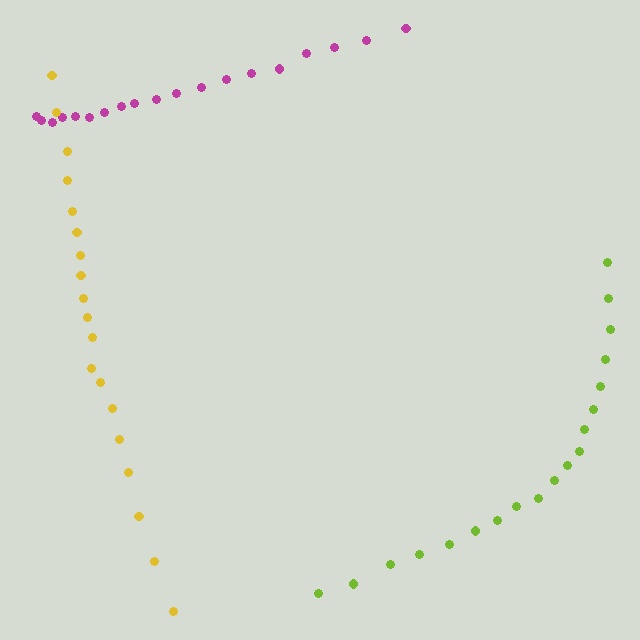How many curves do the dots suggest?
There are 3 distinct paths.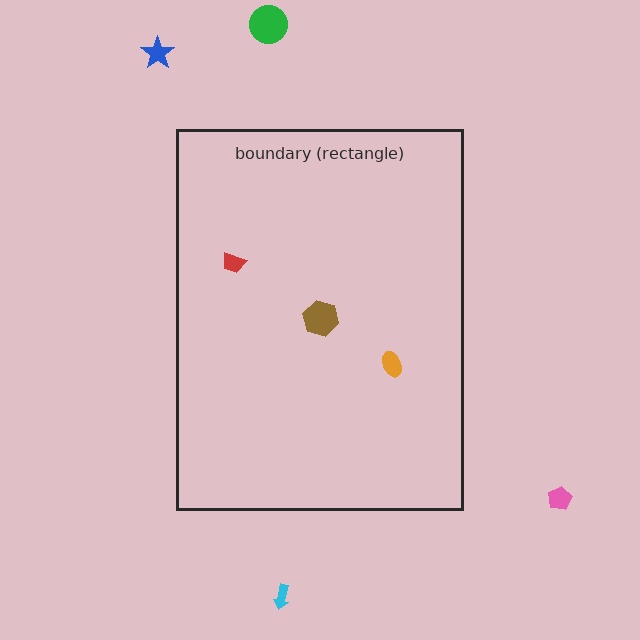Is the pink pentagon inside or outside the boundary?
Outside.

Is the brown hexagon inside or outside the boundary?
Inside.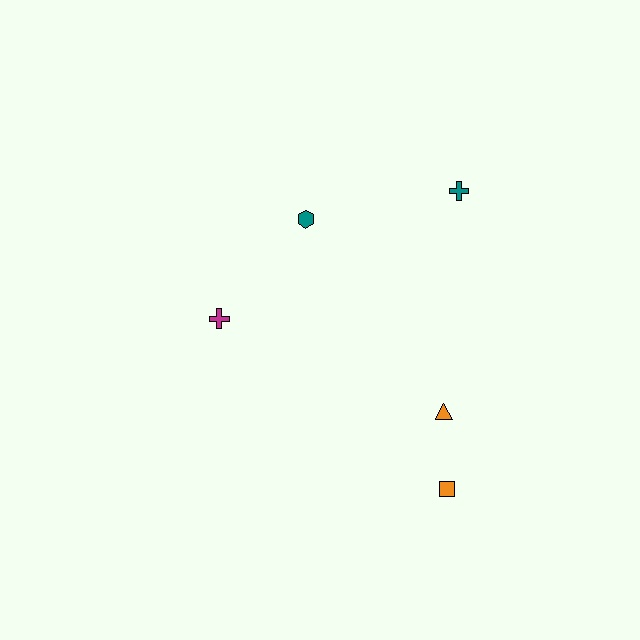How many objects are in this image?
There are 5 objects.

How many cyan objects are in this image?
There are no cyan objects.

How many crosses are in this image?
There are 2 crosses.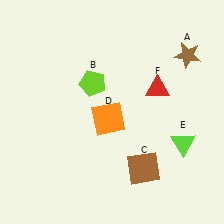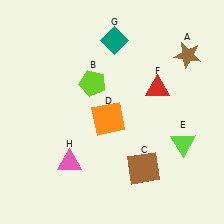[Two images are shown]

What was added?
A teal diamond (G), a pink triangle (H) were added in Image 2.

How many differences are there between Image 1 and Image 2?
There are 2 differences between the two images.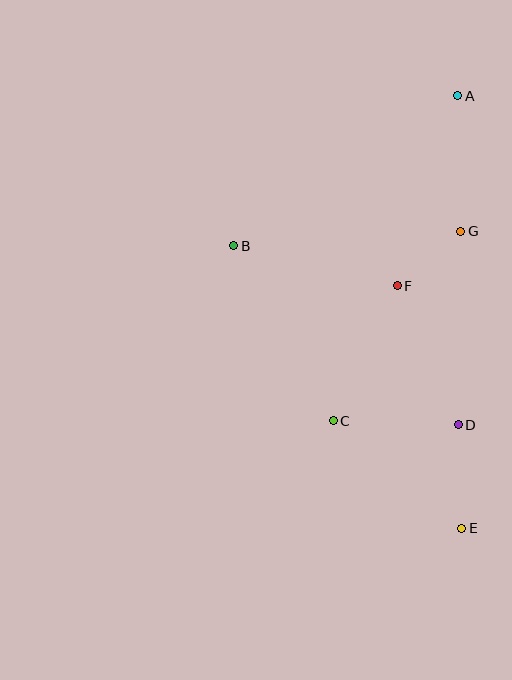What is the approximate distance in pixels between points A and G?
The distance between A and G is approximately 135 pixels.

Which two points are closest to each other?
Points F and G are closest to each other.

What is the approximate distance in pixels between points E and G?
The distance between E and G is approximately 297 pixels.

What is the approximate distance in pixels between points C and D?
The distance between C and D is approximately 125 pixels.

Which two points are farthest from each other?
Points A and E are farthest from each other.